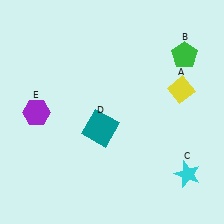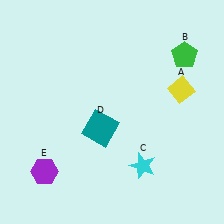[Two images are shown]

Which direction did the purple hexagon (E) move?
The purple hexagon (E) moved down.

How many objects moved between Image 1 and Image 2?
2 objects moved between the two images.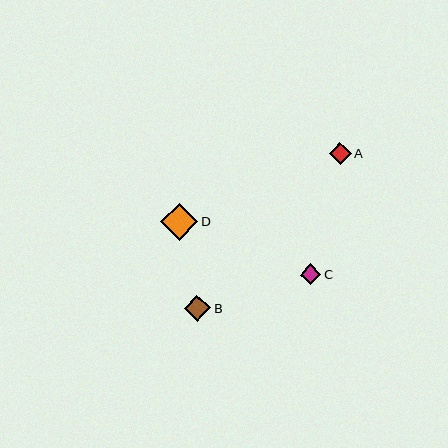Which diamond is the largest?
Diamond D is the largest with a size of approximately 37 pixels.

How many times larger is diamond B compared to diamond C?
Diamond B is approximately 1.2 times the size of diamond C.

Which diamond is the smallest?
Diamond C is the smallest with a size of approximately 21 pixels.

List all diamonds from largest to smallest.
From largest to smallest: D, B, A, C.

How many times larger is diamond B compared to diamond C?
Diamond B is approximately 1.2 times the size of diamond C.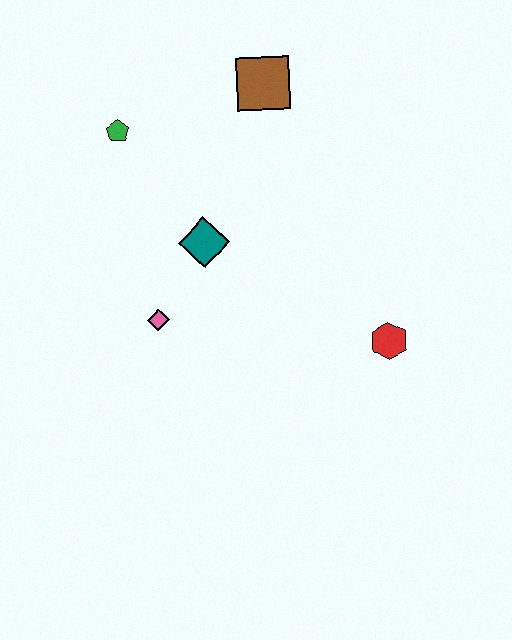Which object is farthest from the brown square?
The red hexagon is farthest from the brown square.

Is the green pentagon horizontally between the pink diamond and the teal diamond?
No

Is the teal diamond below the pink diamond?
No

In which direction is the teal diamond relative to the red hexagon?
The teal diamond is to the left of the red hexagon.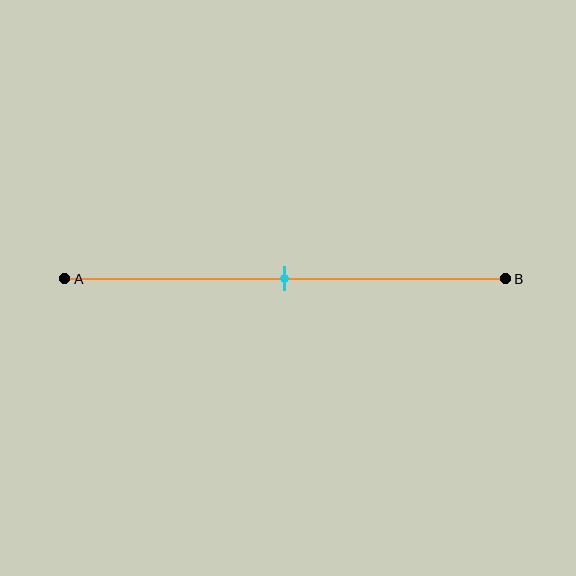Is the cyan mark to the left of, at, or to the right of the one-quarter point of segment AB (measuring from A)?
The cyan mark is to the right of the one-quarter point of segment AB.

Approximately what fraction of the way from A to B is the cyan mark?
The cyan mark is approximately 50% of the way from A to B.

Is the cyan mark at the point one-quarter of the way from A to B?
No, the mark is at about 50% from A, not at the 25% one-quarter point.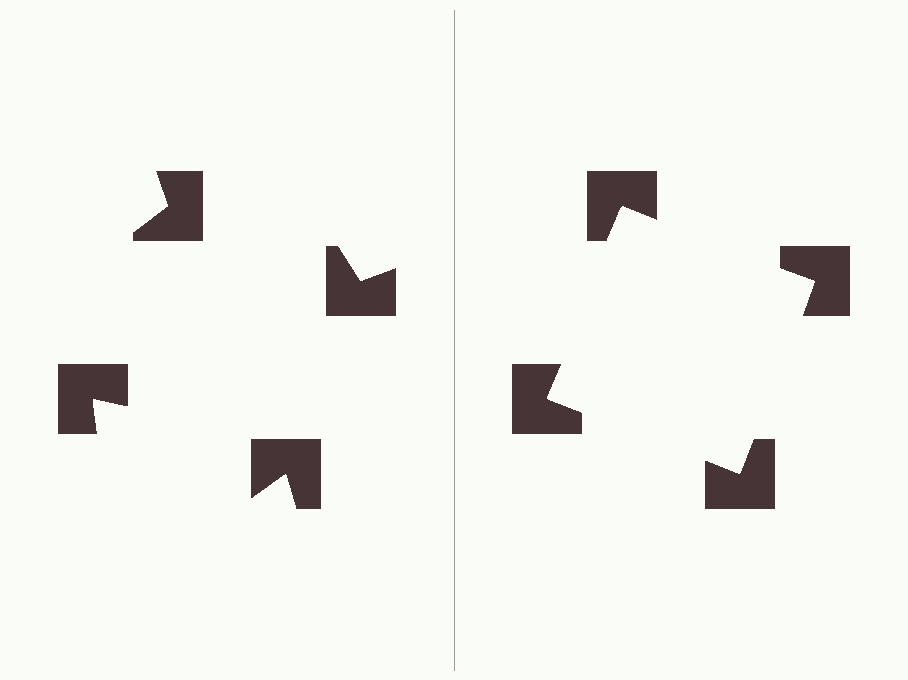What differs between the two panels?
The notched squares are positioned identically on both sides; only the wedge orientations differ. On the right they align to a square; on the left they are misaligned.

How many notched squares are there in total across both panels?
8 — 4 on each side.